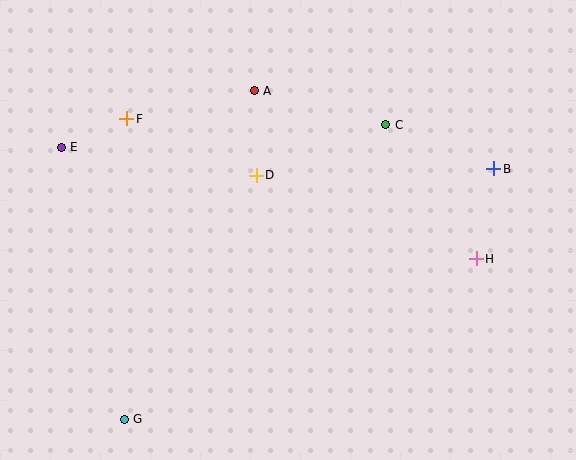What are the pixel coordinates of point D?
Point D is at (256, 175).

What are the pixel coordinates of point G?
Point G is at (124, 419).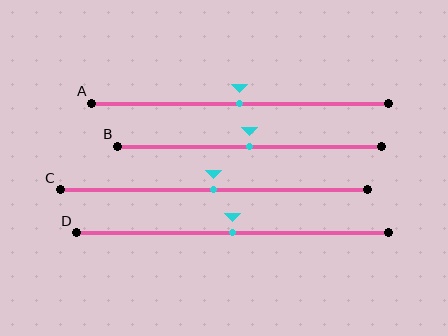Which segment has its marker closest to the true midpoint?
Segment A has its marker closest to the true midpoint.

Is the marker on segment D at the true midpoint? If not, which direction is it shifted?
Yes, the marker on segment D is at the true midpoint.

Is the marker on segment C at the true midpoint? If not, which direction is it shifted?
Yes, the marker on segment C is at the true midpoint.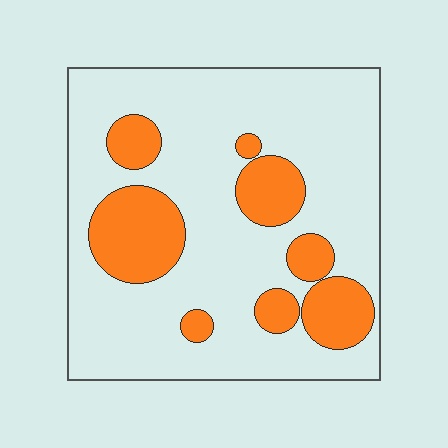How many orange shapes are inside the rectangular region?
8.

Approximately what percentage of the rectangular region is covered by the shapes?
Approximately 25%.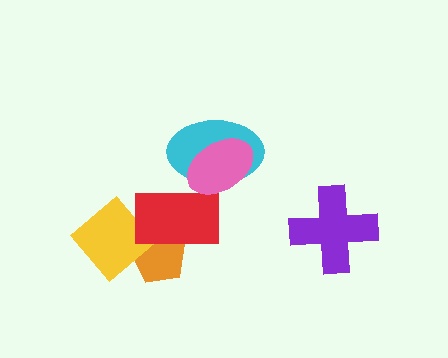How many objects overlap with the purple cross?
0 objects overlap with the purple cross.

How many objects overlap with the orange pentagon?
2 objects overlap with the orange pentagon.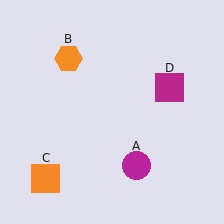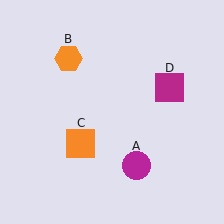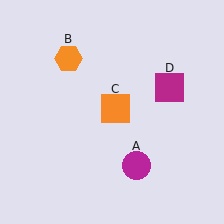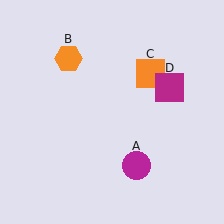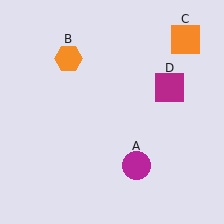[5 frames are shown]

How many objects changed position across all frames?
1 object changed position: orange square (object C).